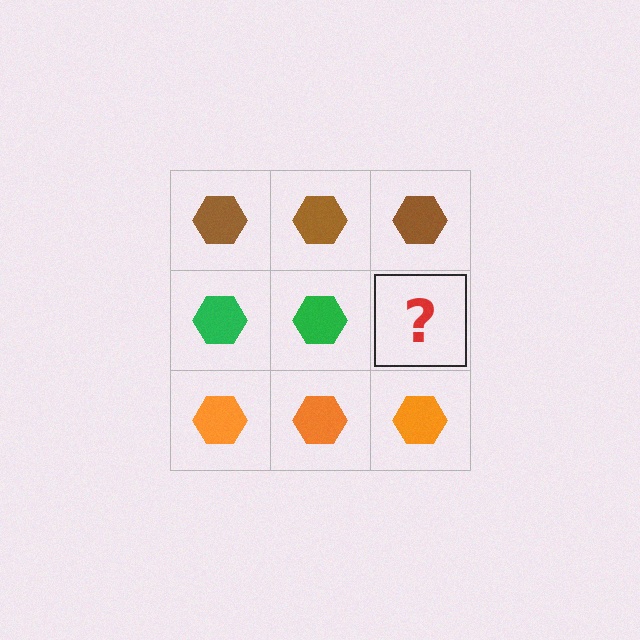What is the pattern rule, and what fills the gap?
The rule is that each row has a consistent color. The gap should be filled with a green hexagon.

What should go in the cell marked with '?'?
The missing cell should contain a green hexagon.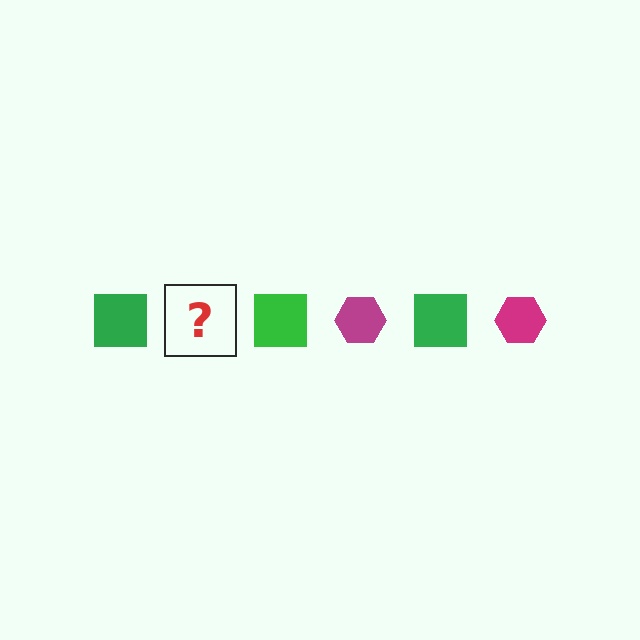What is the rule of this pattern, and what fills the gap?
The rule is that the pattern alternates between green square and magenta hexagon. The gap should be filled with a magenta hexagon.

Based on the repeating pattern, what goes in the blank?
The blank should be a magenta hexagon.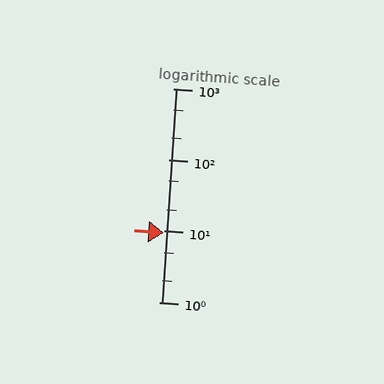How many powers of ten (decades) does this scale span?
The scale spans 3 decades, from 1 to 1000.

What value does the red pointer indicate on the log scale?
The pointer indicates approximately 9.5.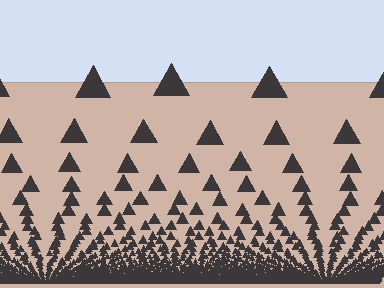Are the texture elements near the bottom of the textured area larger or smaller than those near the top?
Smaller. The gradient is inverted — elements near the bottom are smaller and denser.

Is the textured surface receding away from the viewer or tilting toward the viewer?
The surface appears to tilt toward the viewer. Texture elements get larger and sparser toward the top.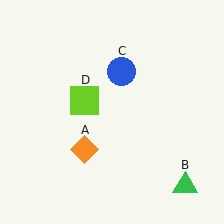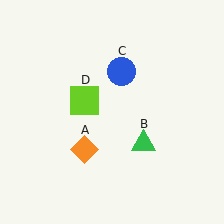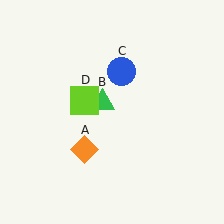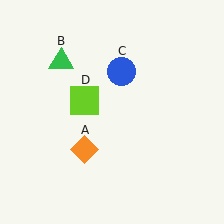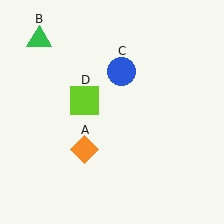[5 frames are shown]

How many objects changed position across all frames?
1 object changed position: green triangle (object B).